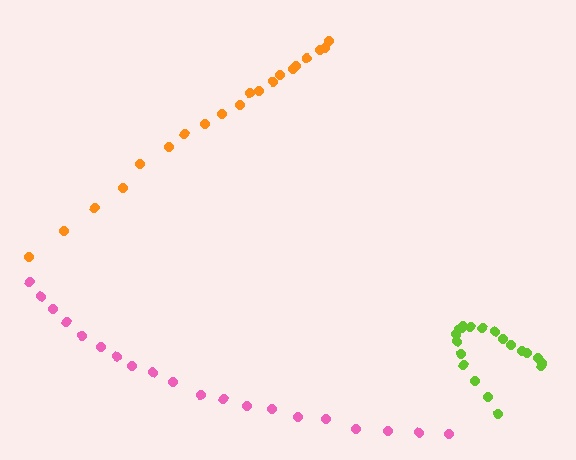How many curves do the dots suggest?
There are 3 distinct paths.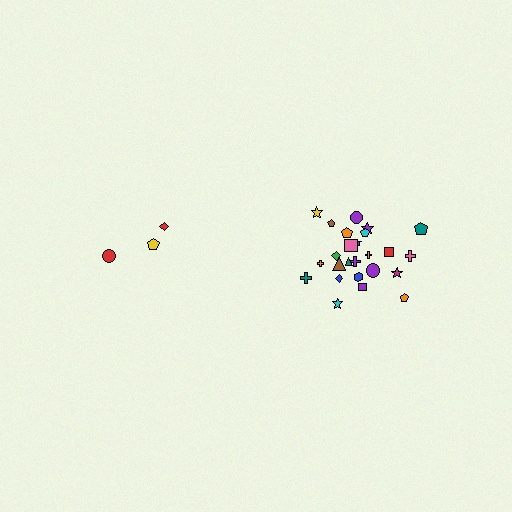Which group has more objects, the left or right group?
The right group.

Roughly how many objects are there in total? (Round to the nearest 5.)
Roughly 30 objects in total.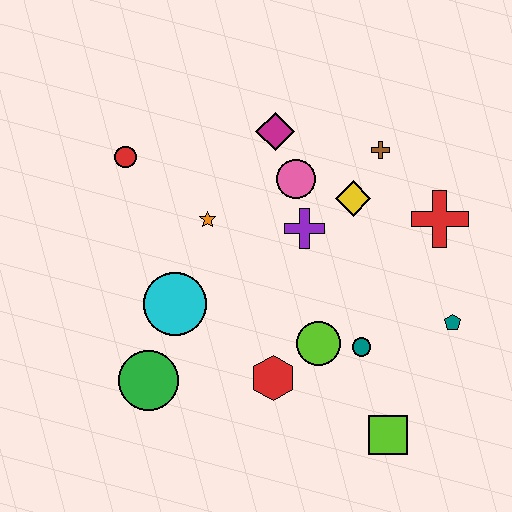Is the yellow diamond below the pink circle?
Yes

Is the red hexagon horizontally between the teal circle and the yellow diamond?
No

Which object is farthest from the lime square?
The red circle is farthest from the lime square.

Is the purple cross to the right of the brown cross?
No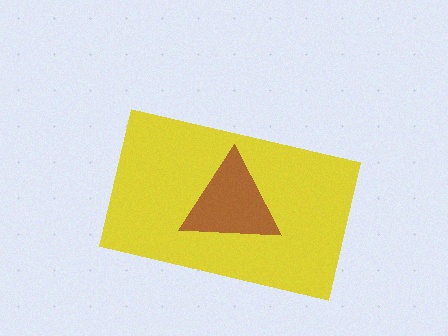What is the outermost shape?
The yellow rectangle.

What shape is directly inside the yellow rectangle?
The brown triangle.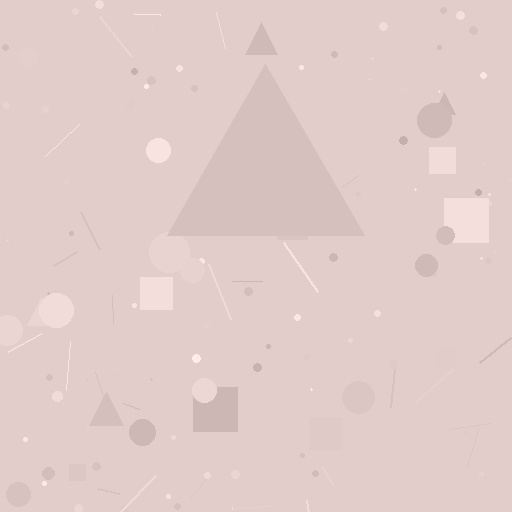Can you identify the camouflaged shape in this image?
The camouflaged shape is a triangle.